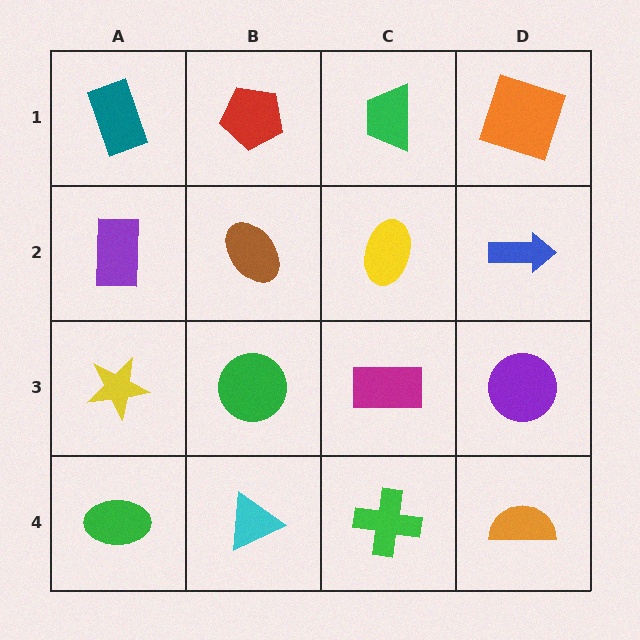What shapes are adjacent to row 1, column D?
A blue arrow (row 2, column D), a green trapezoid (row 1, column C).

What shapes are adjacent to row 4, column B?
A green circle (row 3, column B), a green ellipse (row 4, column A), a green cross (row 4, column C).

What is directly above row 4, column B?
A green circle.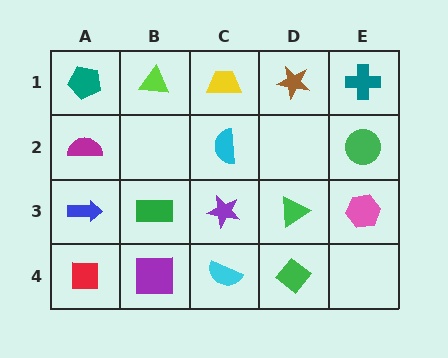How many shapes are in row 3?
5 shapes.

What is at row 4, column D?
A green diamond.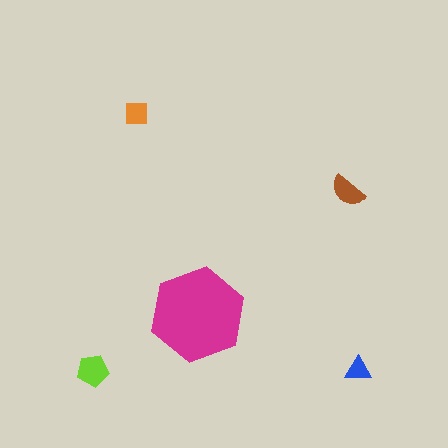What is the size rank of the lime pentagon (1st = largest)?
2nd.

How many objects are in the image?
There are 5 objects in the image.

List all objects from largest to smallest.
The magenta hexagon, the lime pentagon, the brown semicircle, the orange square, the blue triangle.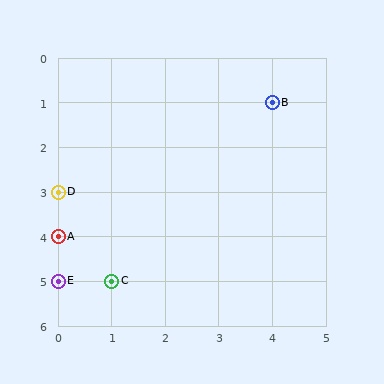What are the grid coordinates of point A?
Point A is at grid coordinates (0, 4).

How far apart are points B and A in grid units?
Points B and A are 4 columns and 3 rows apart (about 5.0 grid units diagonally).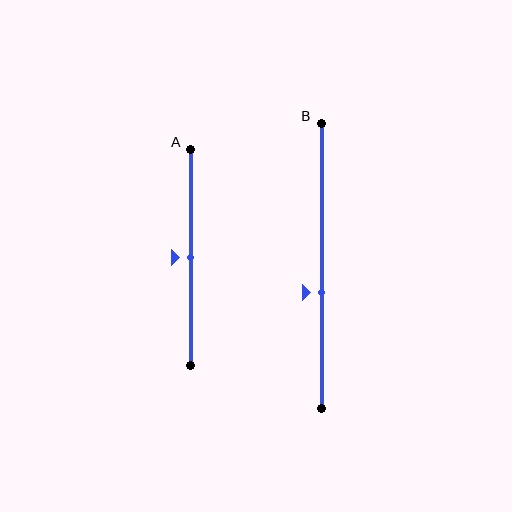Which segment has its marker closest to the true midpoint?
Segment A has its marker closest to the true midpoint.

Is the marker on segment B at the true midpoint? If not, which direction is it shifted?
No, the marker on segment B is shifted downward by about 9% of the segment length.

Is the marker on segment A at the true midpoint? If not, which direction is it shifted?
Yes, the marker on segment A is at the true midpoint.